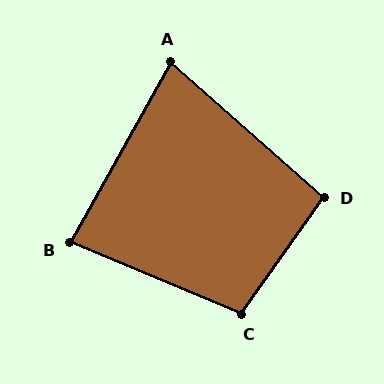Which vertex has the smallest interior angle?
A, at approximately 78 degrees.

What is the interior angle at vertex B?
Approximately 84 degrees (acute).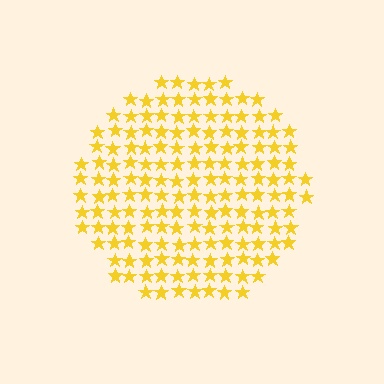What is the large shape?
The large shape is a circle.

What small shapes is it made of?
It is made of small stars.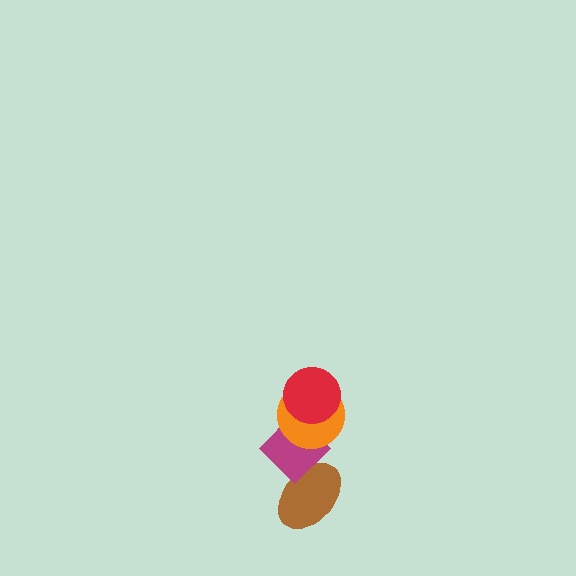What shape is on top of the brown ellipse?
The magenta diamond is on top of the brown ellipse.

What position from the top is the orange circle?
The orange circle is 2nd from the top.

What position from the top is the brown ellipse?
The brown ellipse is 4th from the top.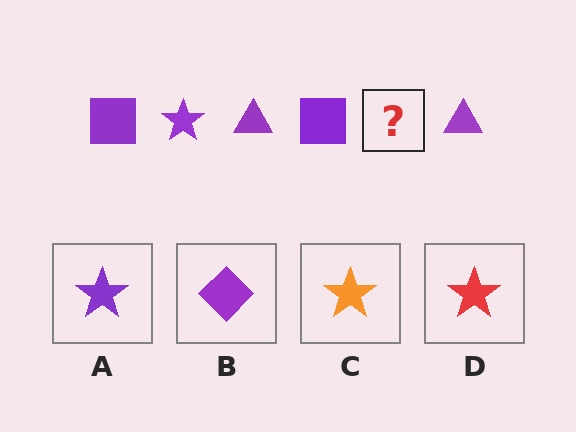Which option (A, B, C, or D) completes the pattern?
A.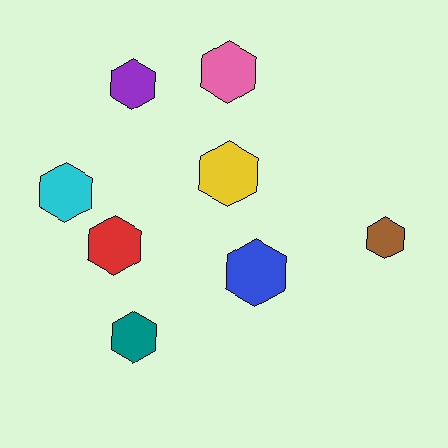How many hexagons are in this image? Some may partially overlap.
There are 8 hexagons.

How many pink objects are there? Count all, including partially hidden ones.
There is 1 pink object.